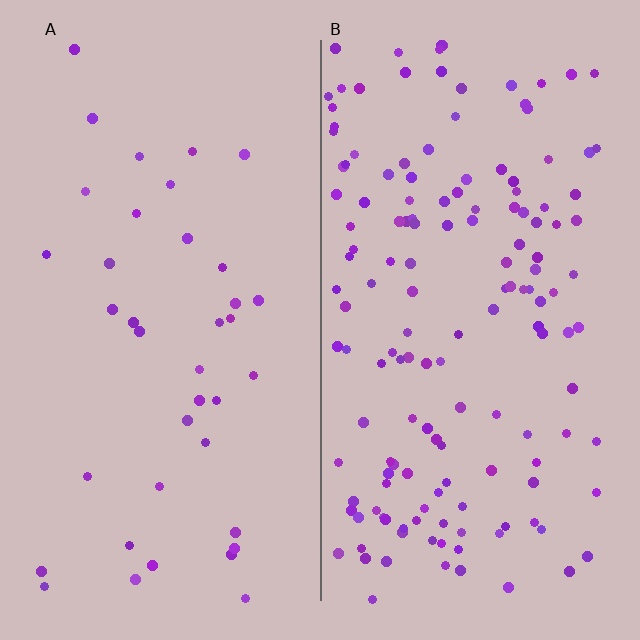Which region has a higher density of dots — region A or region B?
B (the right).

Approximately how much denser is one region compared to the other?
Approximately 4.0× — region B over region A.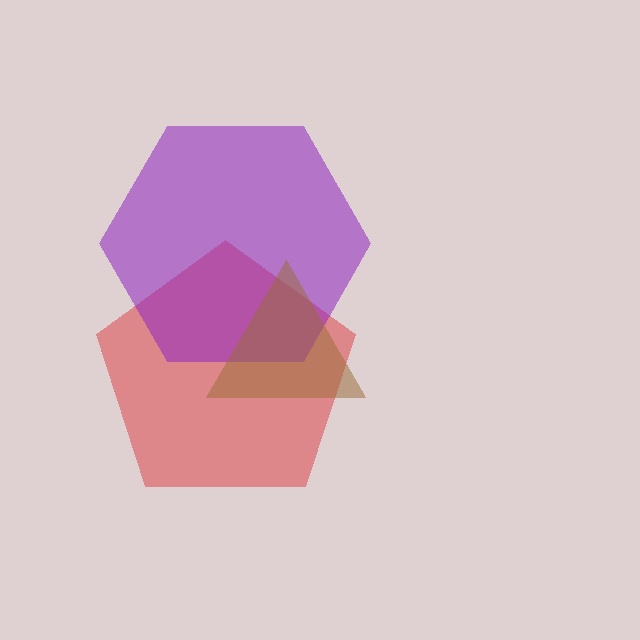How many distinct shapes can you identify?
There are 3 distinct shapes: a red pentagon, a purple hexagon, a brown triangle.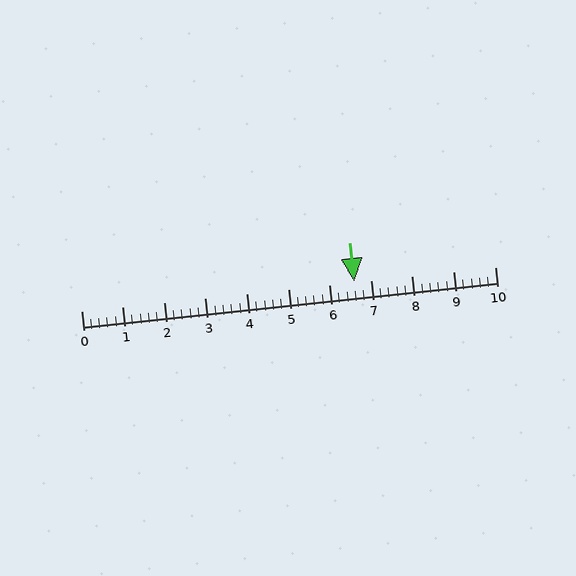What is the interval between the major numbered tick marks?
The major tick marks are spaced 1 units apart.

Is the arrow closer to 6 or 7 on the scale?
The arrow is closer to 7.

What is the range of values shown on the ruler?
The ruler shows values from 0 to 10.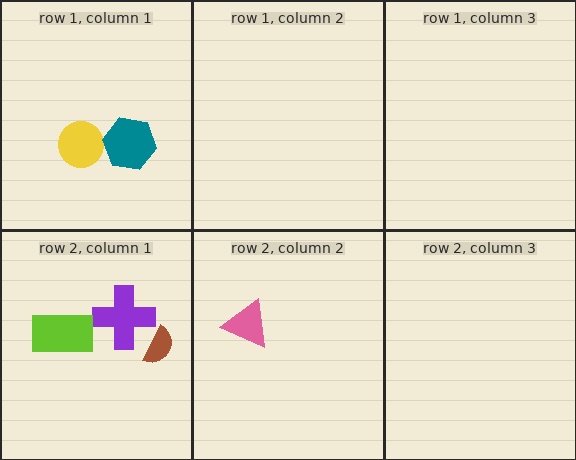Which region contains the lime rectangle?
The row 2, column 1 region.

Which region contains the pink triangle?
The row 2, column 2 region.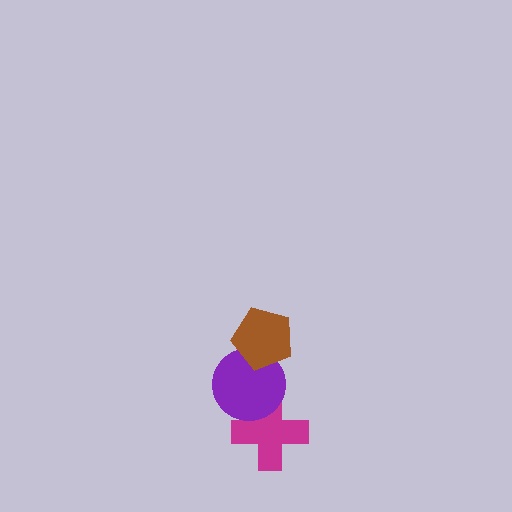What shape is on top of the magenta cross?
The purple circle is on top of the magenta cross.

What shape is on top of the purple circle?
The brown pentagon is on top of the purple circle.